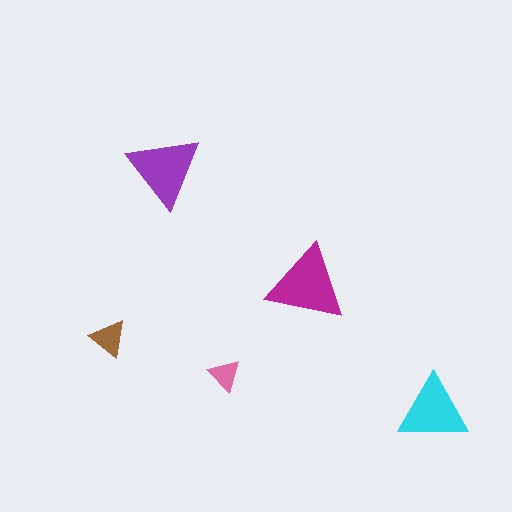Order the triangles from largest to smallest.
the magenta one, the purple one, the cyan one, the brown one, the pink one.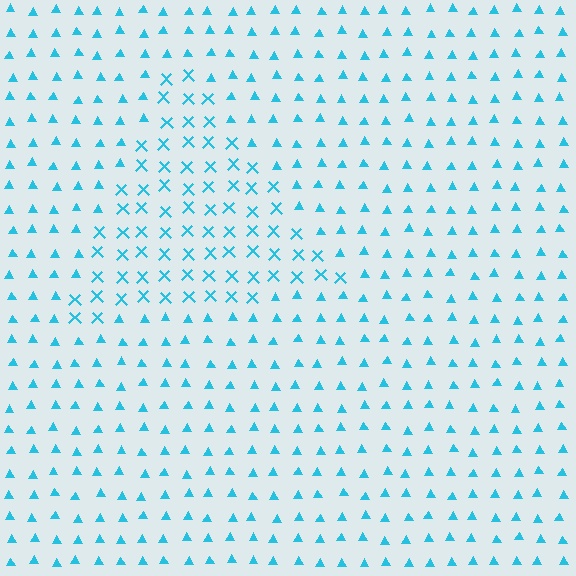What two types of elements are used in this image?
The image uses X marks inside the triangle region and triangles outside it.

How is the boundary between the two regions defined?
The boundary is defined by a change in element shape: X marks inside vs. triangles outside. All elements share the same color and spacing.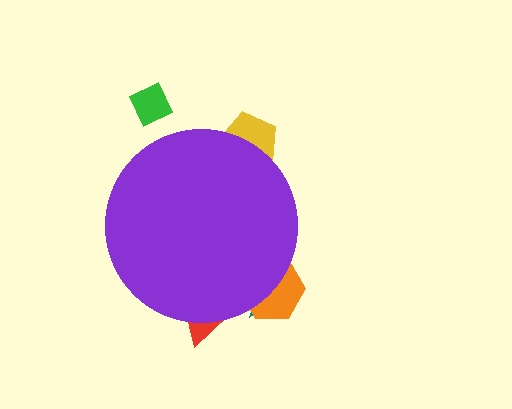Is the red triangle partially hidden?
Yes, the red triangle is partially hidden behind the purple circle.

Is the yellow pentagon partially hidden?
Yes, the yellow pentagon is partially hidden behind the purple circle.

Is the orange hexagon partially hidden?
Yes, the orange hexagon is partially hidden behind the purple circle.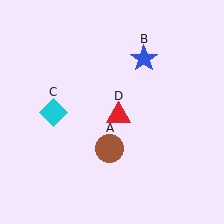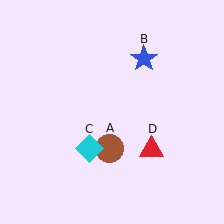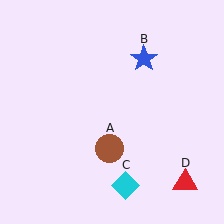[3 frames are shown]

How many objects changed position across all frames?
2 objects changed position: cyan diamond (object C), red triangle (object D).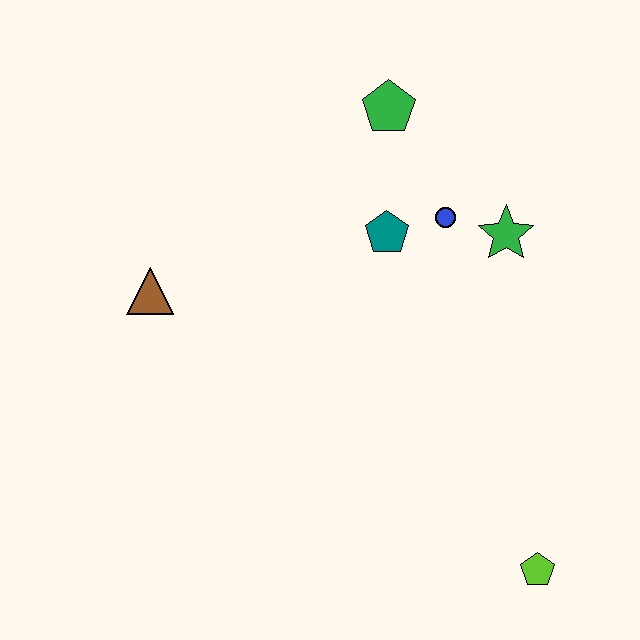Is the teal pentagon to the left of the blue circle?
Yes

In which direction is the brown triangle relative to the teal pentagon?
The brown triangle is to the left of the teal pentagon.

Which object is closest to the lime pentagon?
The green star is closest to the lime pentagon.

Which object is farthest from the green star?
The brown triangle is farthest from the green star.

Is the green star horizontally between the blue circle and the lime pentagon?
Yes